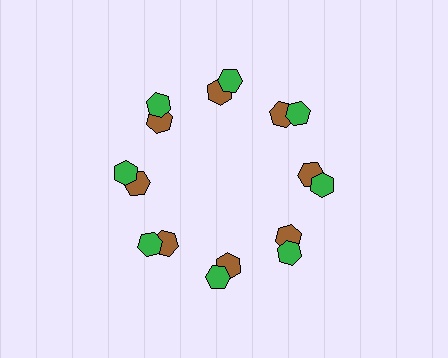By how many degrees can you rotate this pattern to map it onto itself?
The pattern maps onto itself every 45 degrees of rotation.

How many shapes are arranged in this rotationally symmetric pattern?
There are 16 shapes, arranged in 8 groups of 2.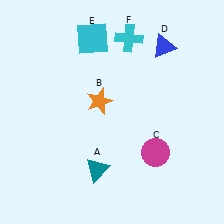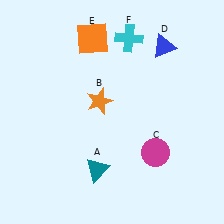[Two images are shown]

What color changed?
The square (E) changed from cyan in Image 1 to orange in Image 2.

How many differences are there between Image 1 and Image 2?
There is 1 difference between the two images.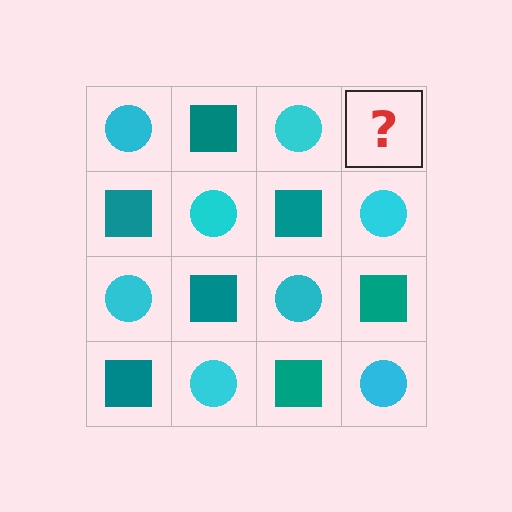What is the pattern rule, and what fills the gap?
The rule is that it alternates cyan circle and teal square in a checkerboard pattern. The gap should be filled with a teal square.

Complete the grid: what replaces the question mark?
The question mark should be replaced with a teal square.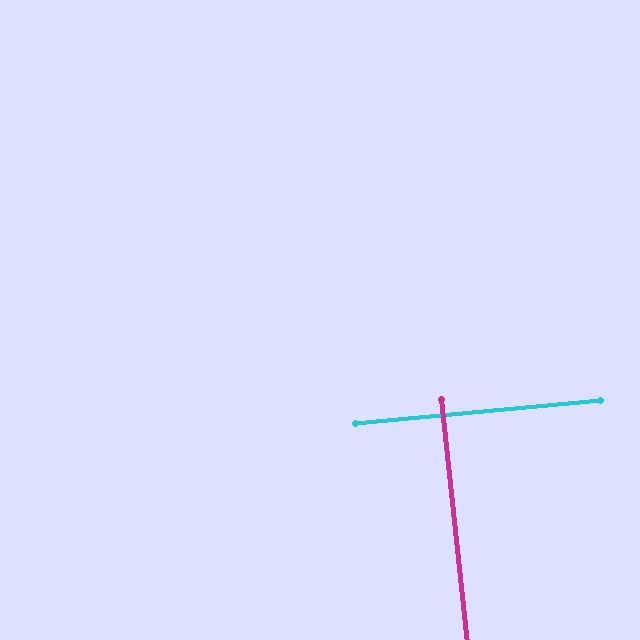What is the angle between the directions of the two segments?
Approximately 89 degrees.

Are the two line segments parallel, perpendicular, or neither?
Perpendicular — they meet at approximately 89°.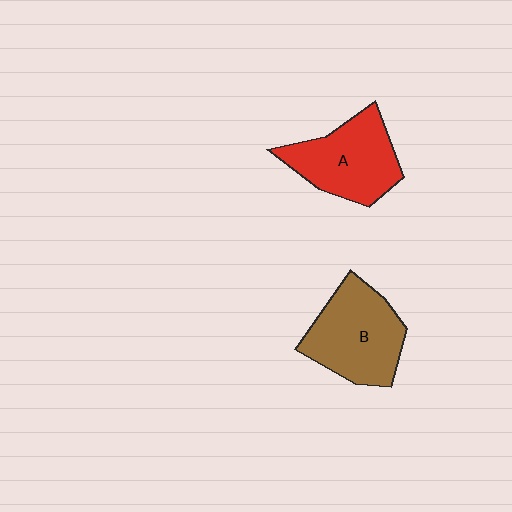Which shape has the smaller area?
Shape A (red).